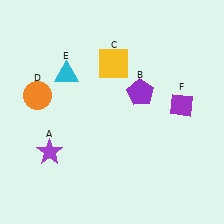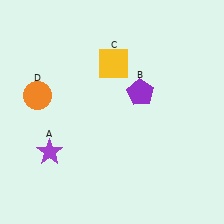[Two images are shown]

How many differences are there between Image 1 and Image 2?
There are 2 differences between the two images.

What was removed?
The purple diamond (F), the cyan triangle (E) were removed in Image 2.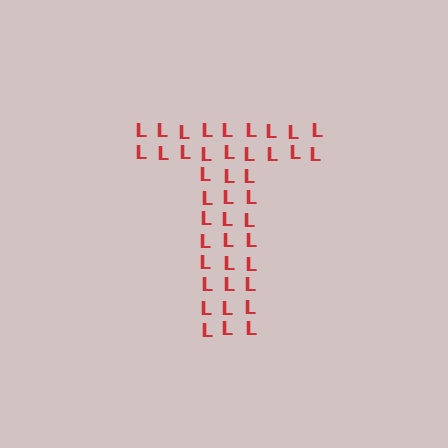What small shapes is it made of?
It is made of small letter L's.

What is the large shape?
The large shape is the letter T.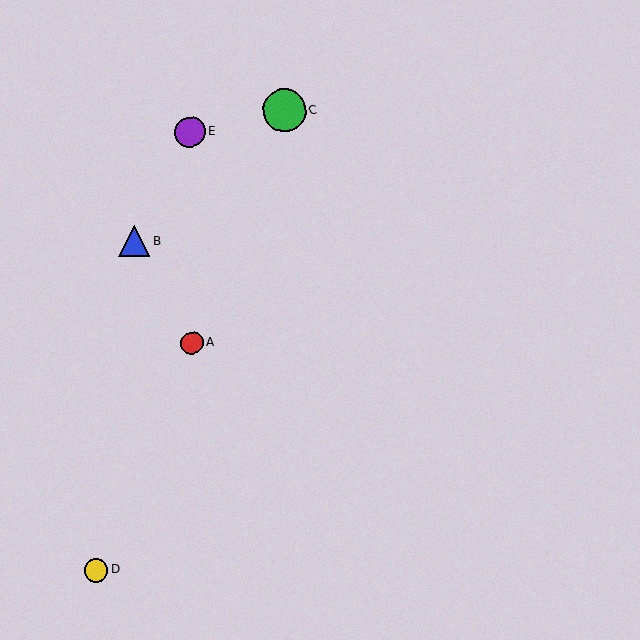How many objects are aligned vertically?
2 objects (A, E) are aligned vertically.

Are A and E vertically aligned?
Yes, both are at x≈192.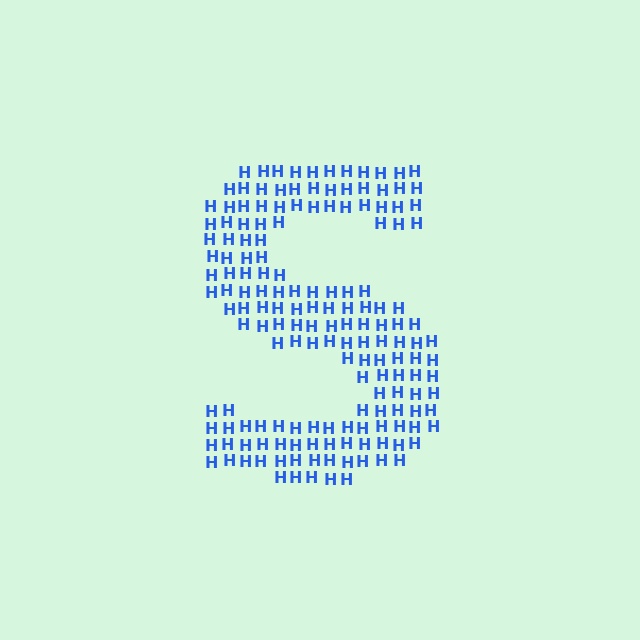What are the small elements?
The small elements are letter H's.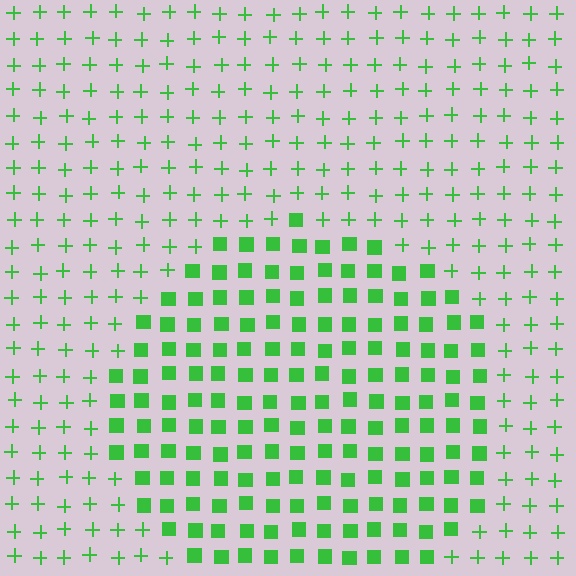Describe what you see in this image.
The image is filled with small green elements arranged in a uniform grid. A circle-shaped region contains squares, while the surrounding area contains plus signs. The boundary is defined purely by the change in element shape.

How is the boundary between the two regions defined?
The boundary is defined by a change in element shape: squares inside vs. plus signs outside. All elements share the same color and spacing.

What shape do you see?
I see a circle.